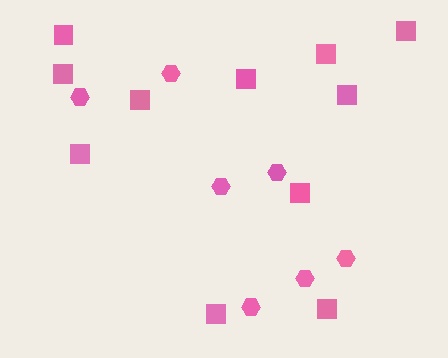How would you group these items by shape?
There are 2 groups: one group of squares (11) and one group of hexagons (7).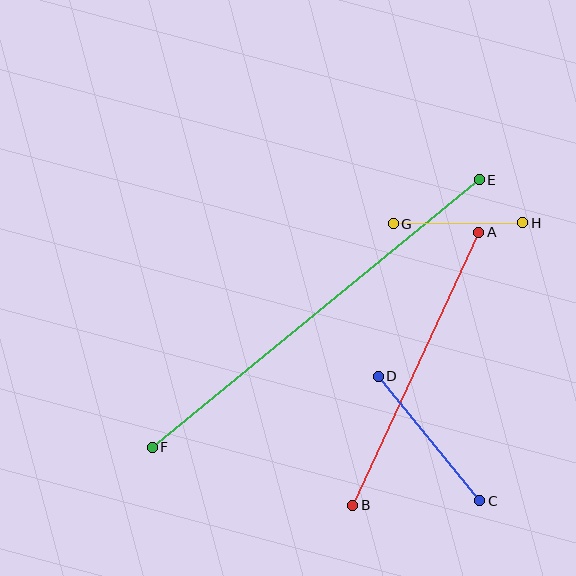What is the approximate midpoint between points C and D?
The midpoint is at approximately (429, 439) pixels.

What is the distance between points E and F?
The distance is approximately 422 pixels.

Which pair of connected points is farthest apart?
Points E and F are farthest apart.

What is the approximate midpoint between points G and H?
The midpoint is at approximately (458, 223) pixels.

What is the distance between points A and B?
The distance is approximately 301 pixels.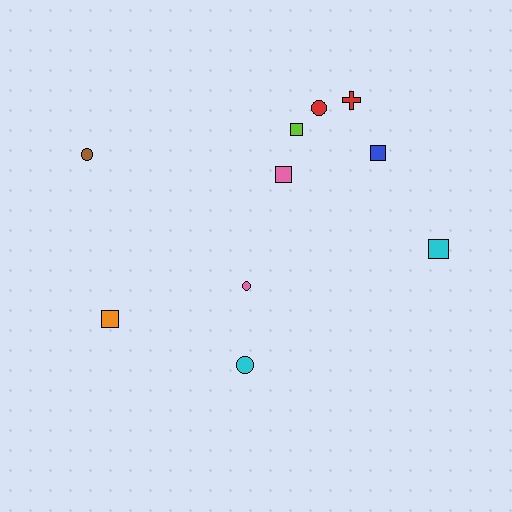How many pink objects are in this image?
There are 2 pink objects.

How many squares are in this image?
There are 5 squares.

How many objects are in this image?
There are 10 objects.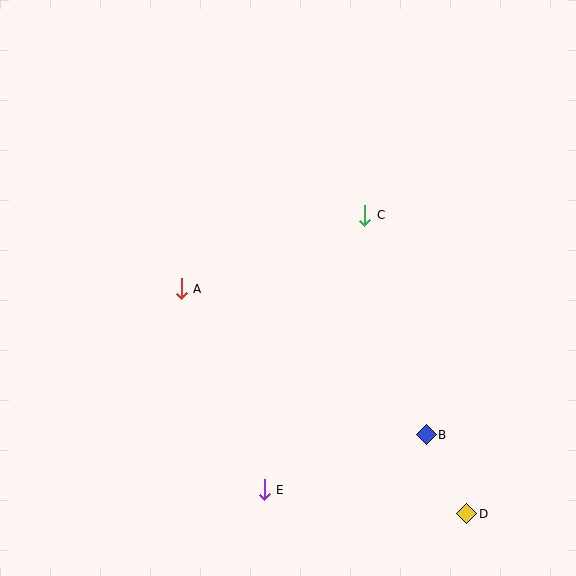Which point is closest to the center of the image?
Point C at (365, 215) is closest to the center.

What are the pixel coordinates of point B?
Point B is at (426, 435).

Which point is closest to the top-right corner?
Point C is closest to the top-right corner.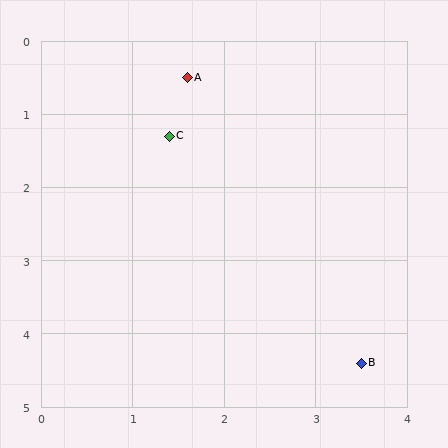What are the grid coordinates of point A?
Point A is at approximately (1.6, 0.5).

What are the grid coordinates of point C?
Point C is at approximately (1.4, 1.3).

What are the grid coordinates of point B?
Point B is at approximately (3.5, 4.4).